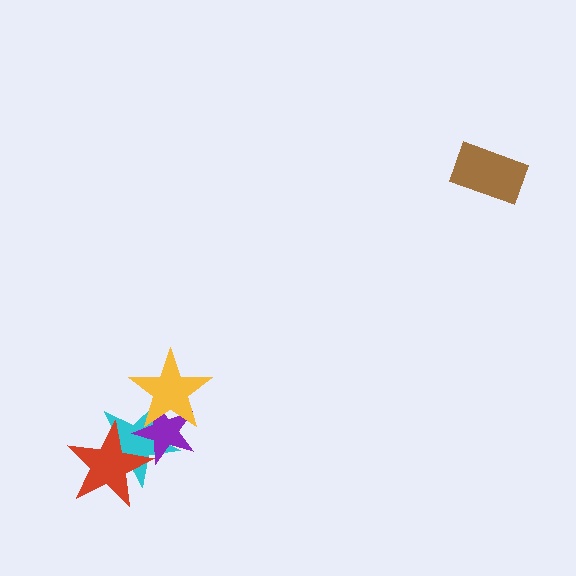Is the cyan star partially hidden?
Yes, it is partially covered by another shape.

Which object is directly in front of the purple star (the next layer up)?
The yellow star is directly in front of the purple star.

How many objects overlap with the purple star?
3 objects overlap with the purple star.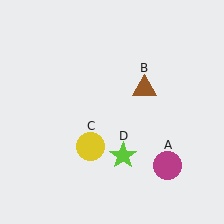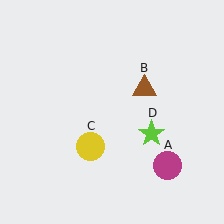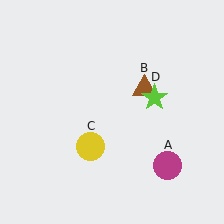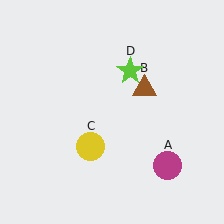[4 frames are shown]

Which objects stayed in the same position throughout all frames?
Magenta circle (object A) and brown triangle (object B) and yellow circle (object C) remained stationary.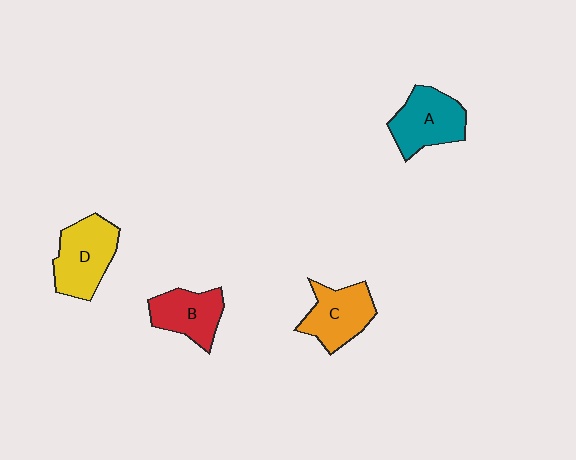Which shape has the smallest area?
Shape B (red).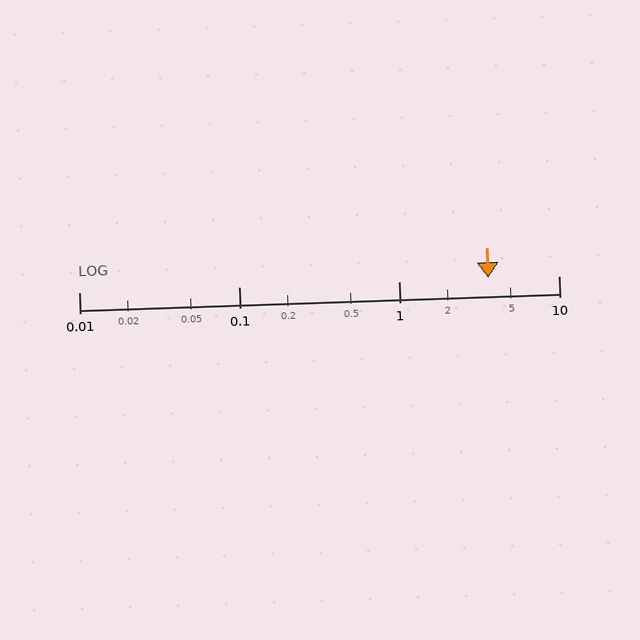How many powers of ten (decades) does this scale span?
The scale spans 3 decades, from 0.01 to 10.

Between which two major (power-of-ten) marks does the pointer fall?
The pointer is between 1 and 10.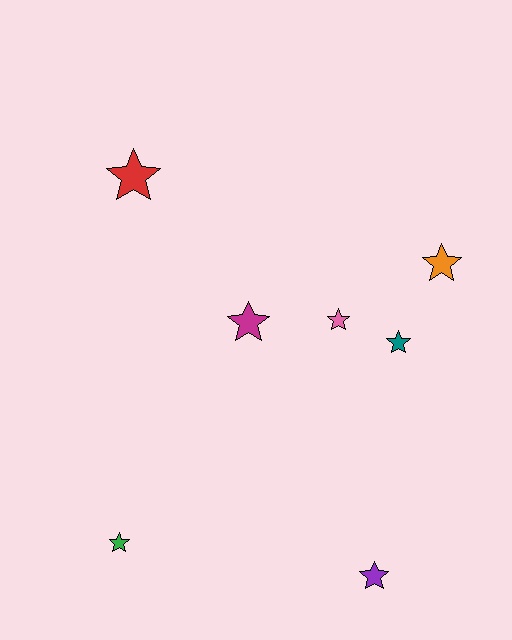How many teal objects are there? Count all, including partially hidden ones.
There is 1 teal object.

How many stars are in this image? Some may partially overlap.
There are 7 stars.